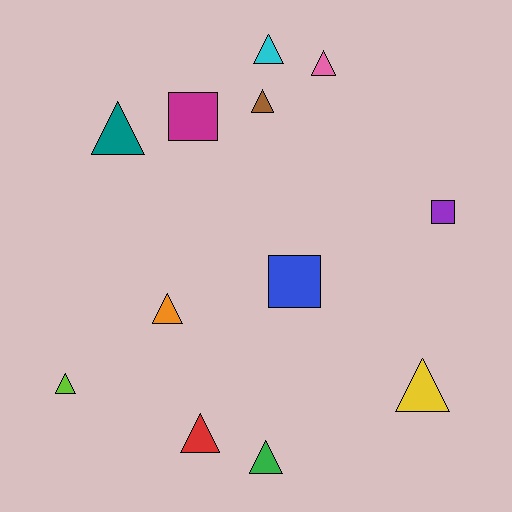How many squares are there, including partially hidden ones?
There are 3 squares.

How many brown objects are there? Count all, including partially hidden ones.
There is 1 brown object.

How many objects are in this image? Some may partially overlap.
There are 12 objects.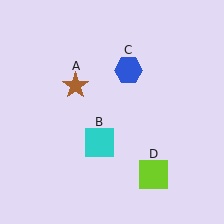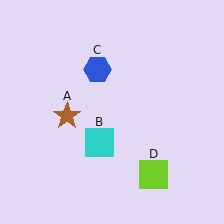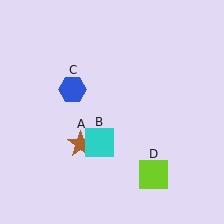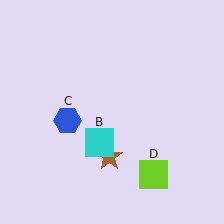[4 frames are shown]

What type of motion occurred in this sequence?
The brown star (object A), blue hexagon (object C) rotated counterclockwise around the center of the scene.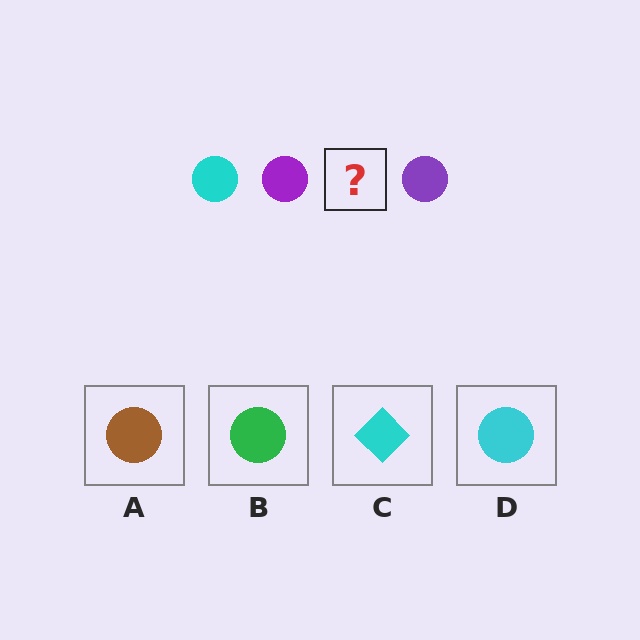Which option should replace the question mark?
Option D.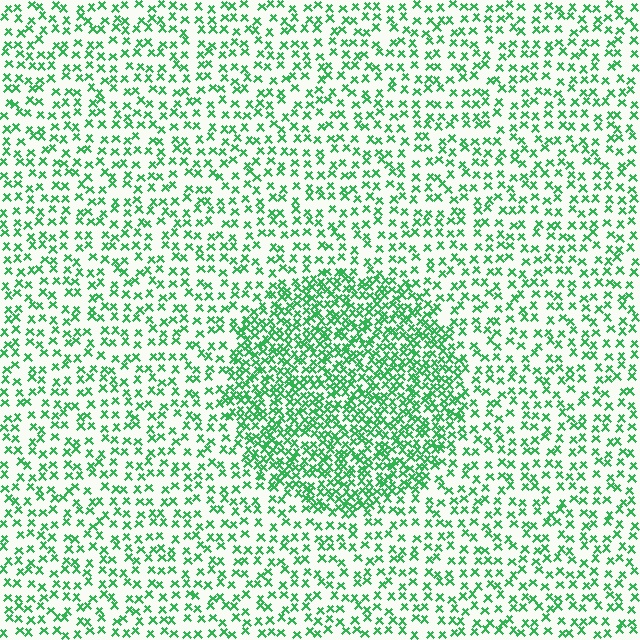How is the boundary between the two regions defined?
The boundary is defined by a change in element density (approximately 2.2x ratio). All elements are the same color, size, and shape.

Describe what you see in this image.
The image contains small green elements arranged at two different densities. A circle-shaped region is visible where the elements are more densely packed than the surrounding area.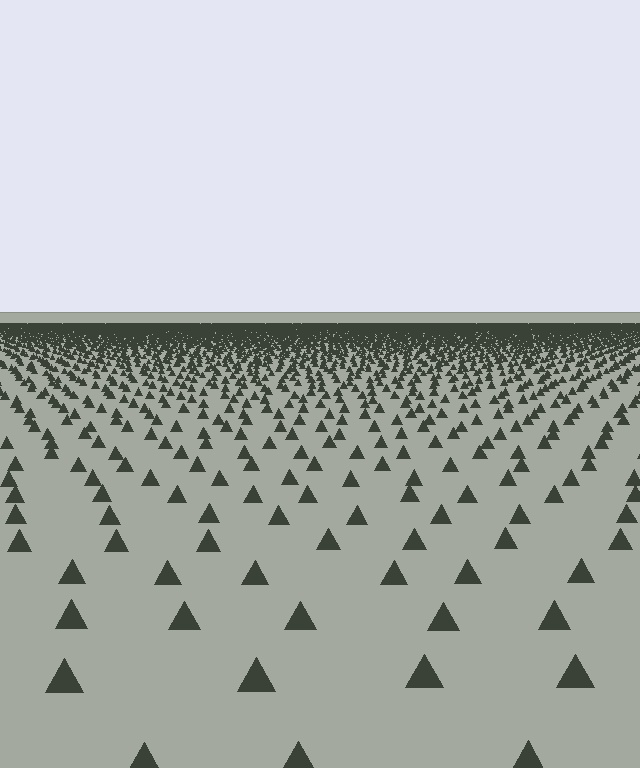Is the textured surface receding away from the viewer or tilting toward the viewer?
The surface is receding away from the viewer. Texture elements get smaller and denser toward the top.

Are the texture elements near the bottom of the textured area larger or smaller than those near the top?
Larger. Near the bottom, elements are closer to the viewer and appear at a bigger on-screen size.